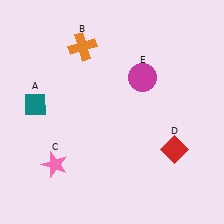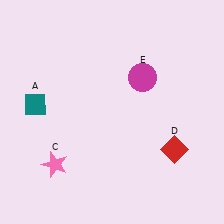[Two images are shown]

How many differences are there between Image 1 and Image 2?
There is 1 difference between the two images.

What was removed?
The orange cross (B) was removed in Image 2.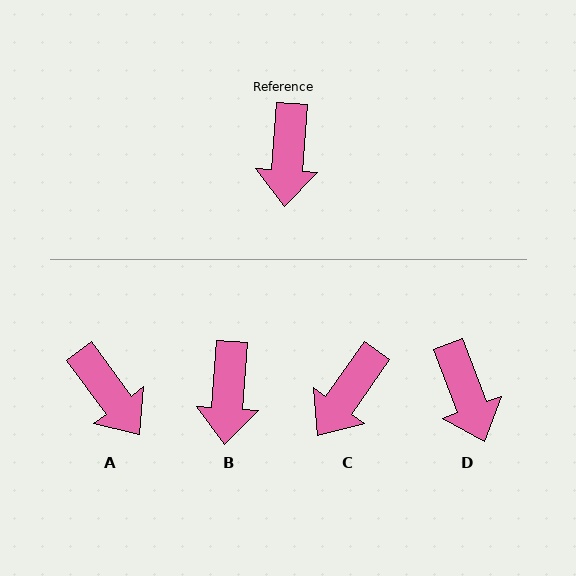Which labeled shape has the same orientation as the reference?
B.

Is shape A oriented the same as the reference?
No, it is off by about 40 degrees.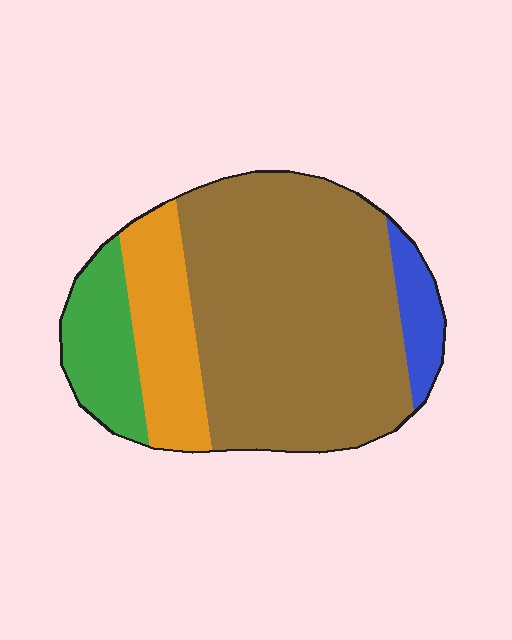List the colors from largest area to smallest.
From largest to smallest: brown, orange, green, blue.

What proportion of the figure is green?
Green takes up about one eighth (1/8) of the figure.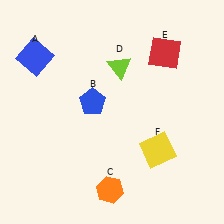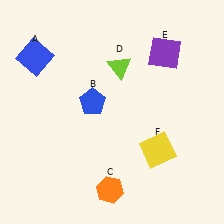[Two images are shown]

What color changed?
The square (E) changed from red in Image 1 to purple in Image 2.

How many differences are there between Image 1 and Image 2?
There is 1 difference between the two images.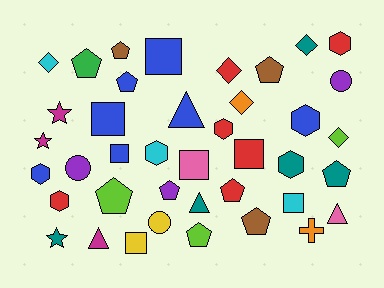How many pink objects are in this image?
There are 2 pink objects.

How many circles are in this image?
There are 3 circles.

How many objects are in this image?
There are 40 objects.